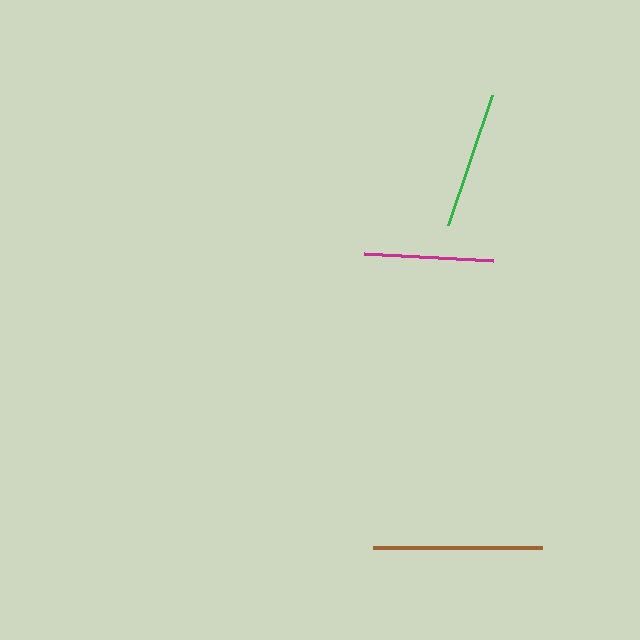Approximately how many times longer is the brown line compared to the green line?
The brown line is approximately 1.2 times the length of the green line.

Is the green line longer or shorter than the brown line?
The brown line is longer than the green line.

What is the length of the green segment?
The green segment is approximately 137 pixels long.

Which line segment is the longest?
The brown line is the longest at approximately 170 pixels.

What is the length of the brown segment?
The brown segment is approximately 170 pixels long.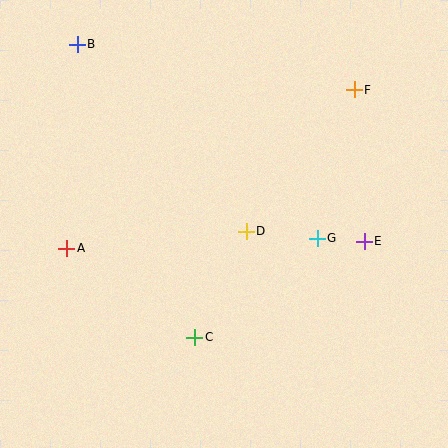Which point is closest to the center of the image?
Point D at (246, 231) is closest to the center.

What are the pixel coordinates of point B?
Point B is at (77, 44).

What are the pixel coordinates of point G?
Point G is at (317, 238).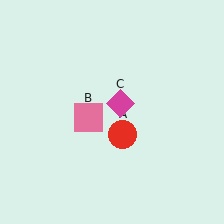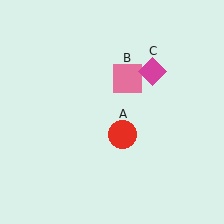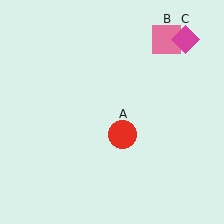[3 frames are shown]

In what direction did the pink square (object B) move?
The pink square (object B) moved up and to the right.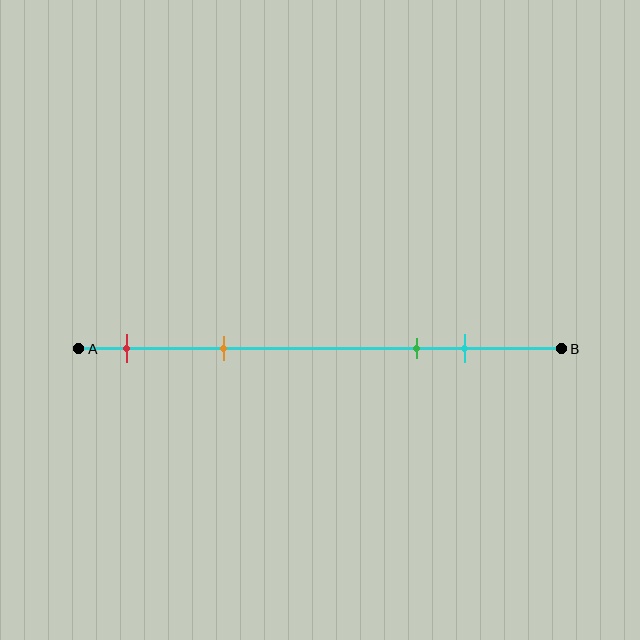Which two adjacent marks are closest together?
The green and cyan marks are the closest adjacent pair.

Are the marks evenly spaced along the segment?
No, the marks are not evenly spaced.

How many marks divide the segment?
There are 4 marks dividing the segment.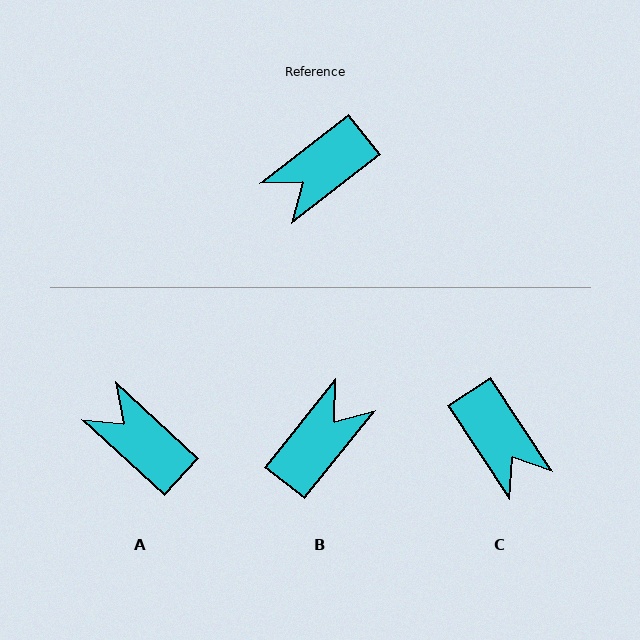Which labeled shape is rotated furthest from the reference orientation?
B, about 166 degrees away.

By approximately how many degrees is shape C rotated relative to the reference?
Approximately 86 degrees counter-clockwise.